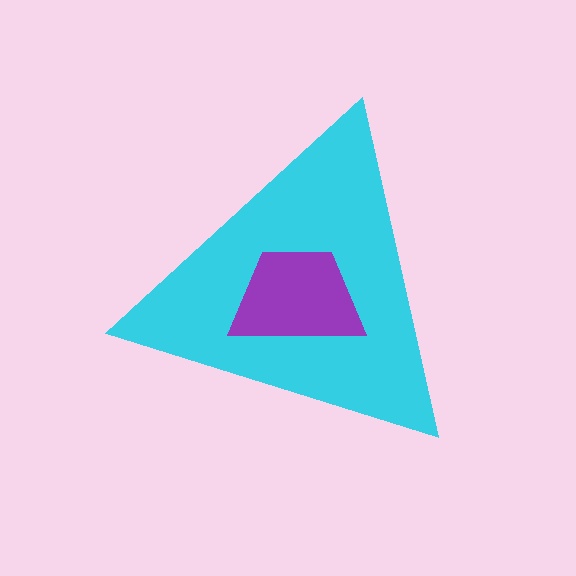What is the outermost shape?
The cyan triangle.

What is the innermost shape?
The purple trapezoid.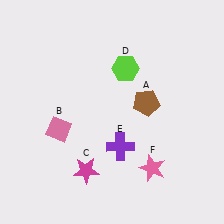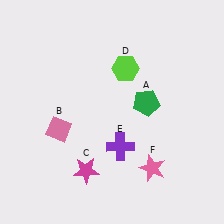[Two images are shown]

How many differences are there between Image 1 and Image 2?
There is 1 difference between the two images.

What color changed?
The pentagon (A) changed from brown in Image 1 to green in Image 2.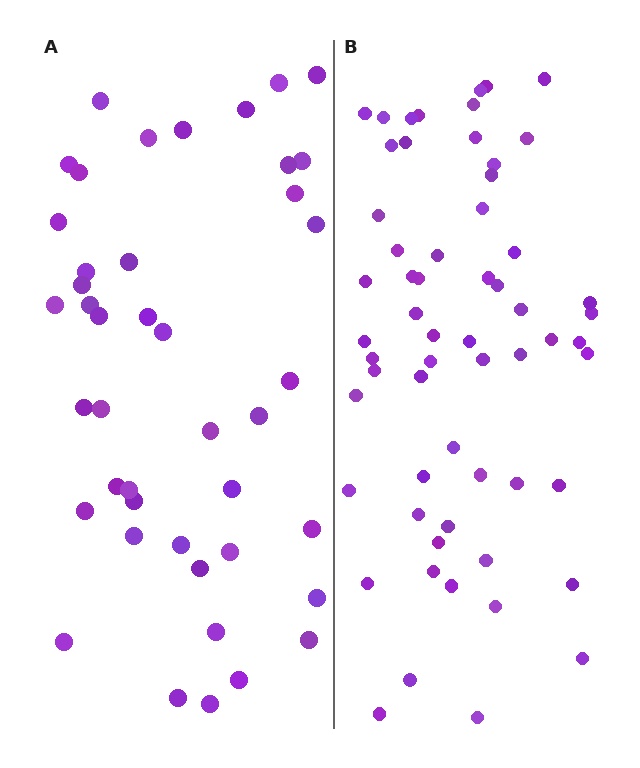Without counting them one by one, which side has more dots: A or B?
Region B (the right region) has more dots.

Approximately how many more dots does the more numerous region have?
Region B has approximately 15 more dots than region A.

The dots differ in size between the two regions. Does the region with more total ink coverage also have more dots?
No. Region A has more total ink coverage because its dots are larger, but region B actually contains more individual dots. Total area can be misleading — the number of items is what matters here.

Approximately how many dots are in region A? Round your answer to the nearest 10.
About 40 dots. (The exact count is 43, which rounds to 40.)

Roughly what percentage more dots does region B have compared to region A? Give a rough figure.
About 40% more.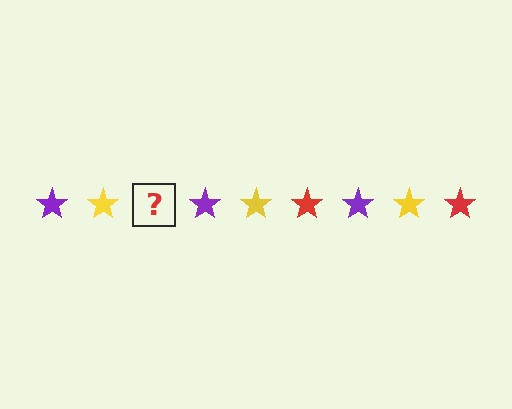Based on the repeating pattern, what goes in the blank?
The blank should be a red star.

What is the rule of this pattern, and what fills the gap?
The rule is that the pattern cycles through purple, yellow, red stars. The gap should be filled with a red star.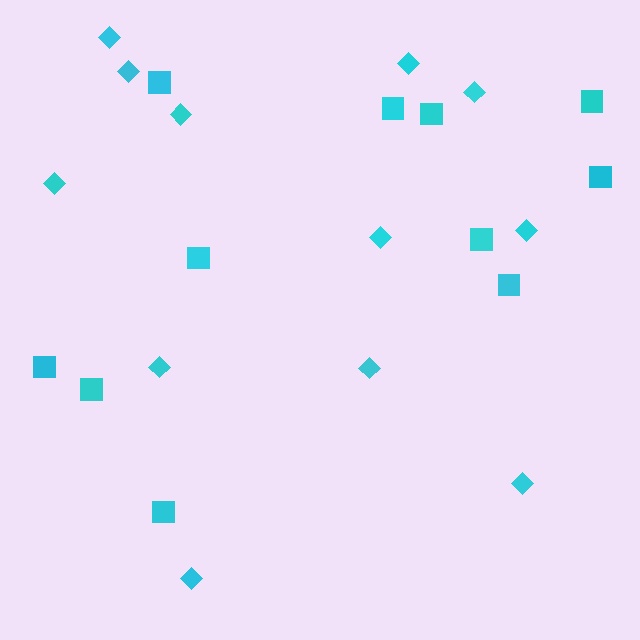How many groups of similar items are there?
There are 2 groups: one group of diamonds (12) and one group of squares (11).